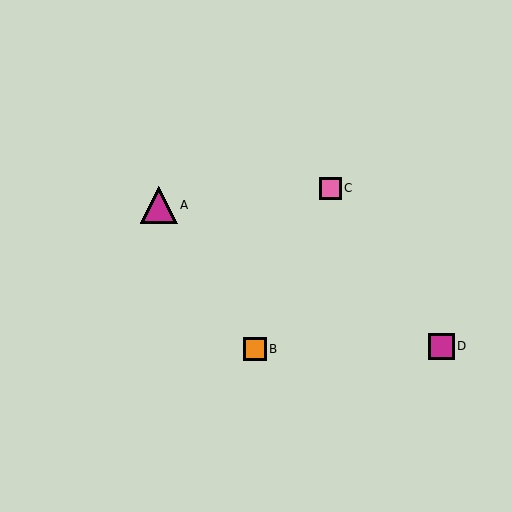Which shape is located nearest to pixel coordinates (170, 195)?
The magenta triangle (labeled A) at (159, 205) is nearest to that location.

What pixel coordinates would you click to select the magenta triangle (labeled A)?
Click at (159, 205) to select the magenta triangle A.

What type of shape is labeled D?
Shape D is a magenta square.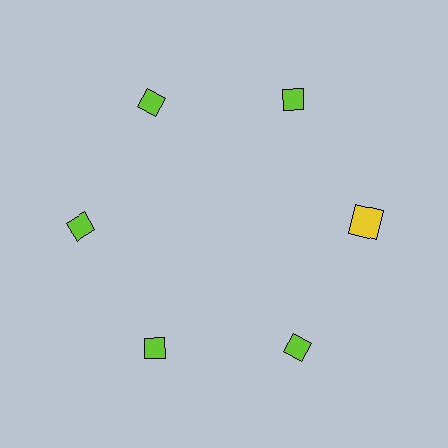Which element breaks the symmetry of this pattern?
The yellow square at roughly the 3 o'clock position breaks the symmetry. All other shapes are lime diamonds.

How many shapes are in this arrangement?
There are 6 shapes arranged in a ring pattern.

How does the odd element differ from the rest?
It differs in both color (yellow instead of lime) and shape (square instead of diamond).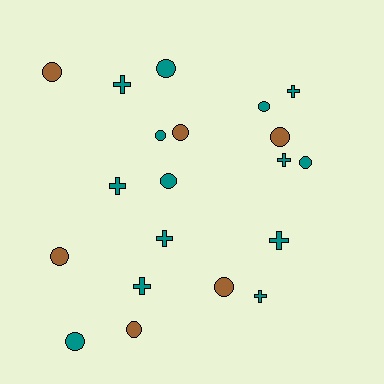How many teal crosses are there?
There are 8 teal crosses.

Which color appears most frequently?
Teal, with 14 objects.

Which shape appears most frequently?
Circle, with 12 objects.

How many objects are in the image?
There are 20 objects.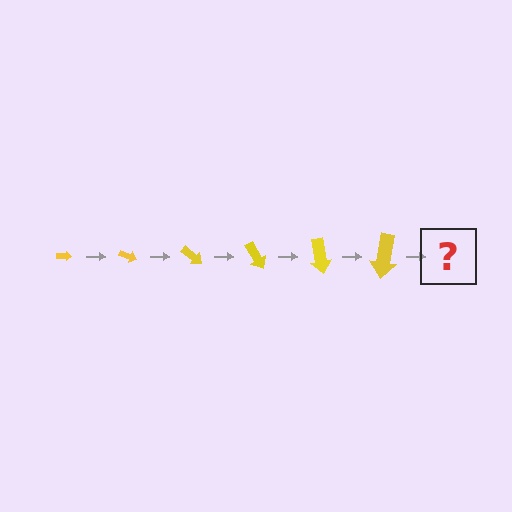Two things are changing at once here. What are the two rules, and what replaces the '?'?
The two rules are that the arrow grows larger each step and it rotates 20 degrees each step. The '?' should be an arrow, larger than the previous one and rotated 120 degrees from the start.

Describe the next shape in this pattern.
It should be an arrow, larger than the previous one and rotated 120 degrees from the start.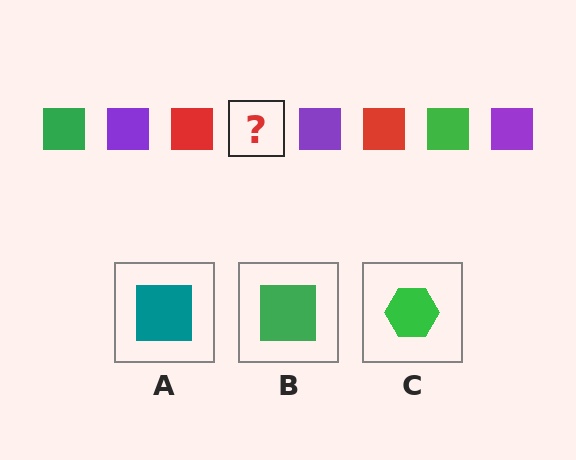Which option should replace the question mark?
Option B.